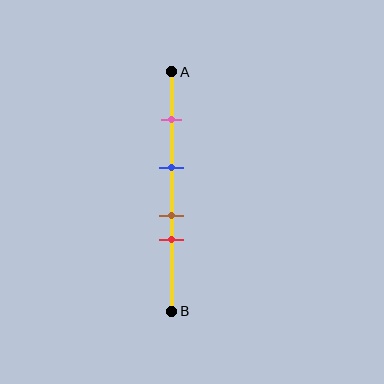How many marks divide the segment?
There are 4 marks dividing the segment.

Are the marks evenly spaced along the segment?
No, the marks are not evenly spaced.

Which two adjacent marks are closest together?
The brown and red marks are the closest adjacent pair.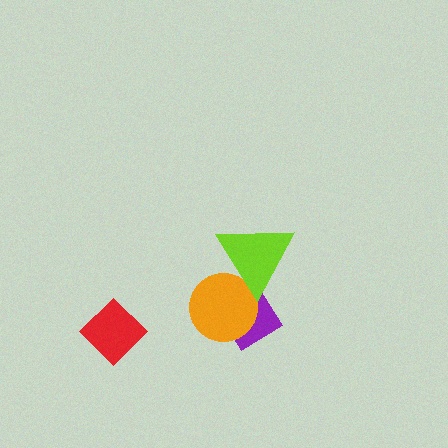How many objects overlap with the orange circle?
2 objects overlap with the orange circle.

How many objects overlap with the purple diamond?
2 objects overlap with the purple diamond.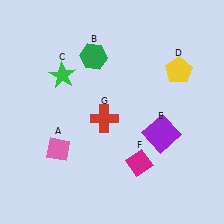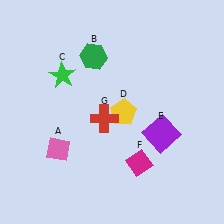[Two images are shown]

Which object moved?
The yellow pentagon (D) moved left.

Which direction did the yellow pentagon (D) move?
The yellow pentagon (D) moved left.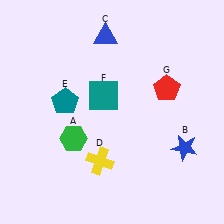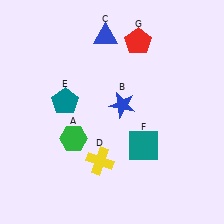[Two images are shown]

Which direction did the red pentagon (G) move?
The red pentagon (G) moved up.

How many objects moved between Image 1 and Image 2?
3 objects moved between the two images.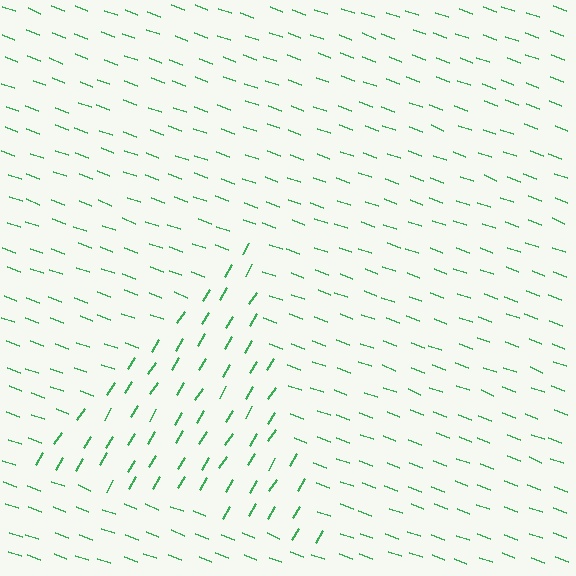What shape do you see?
I see a triangle.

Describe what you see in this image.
The image is filled with small green line segments. A triangle region in the image has lines oriented differently from the surrounding lines, creating a visible texture boundary.